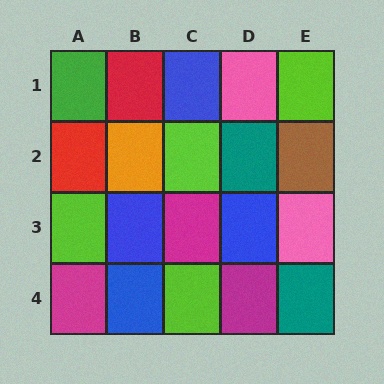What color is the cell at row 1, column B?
Red.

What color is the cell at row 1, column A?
Green.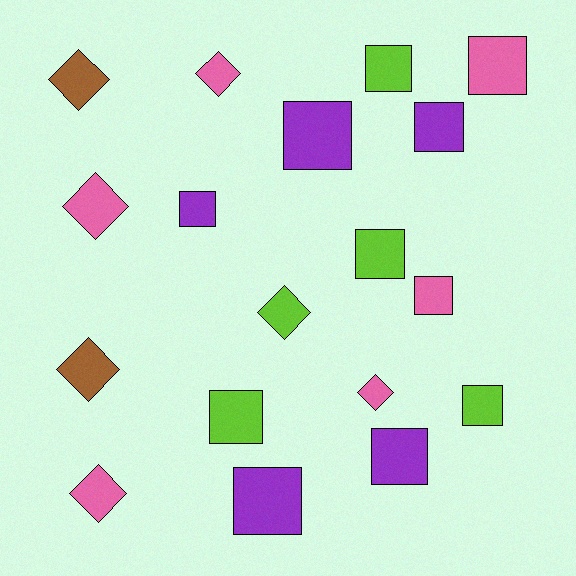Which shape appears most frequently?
Square, with 11 objects.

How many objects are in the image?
There are 18 objects.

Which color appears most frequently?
Pink, with 6 objects.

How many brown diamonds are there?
There are 2 brown diamonds.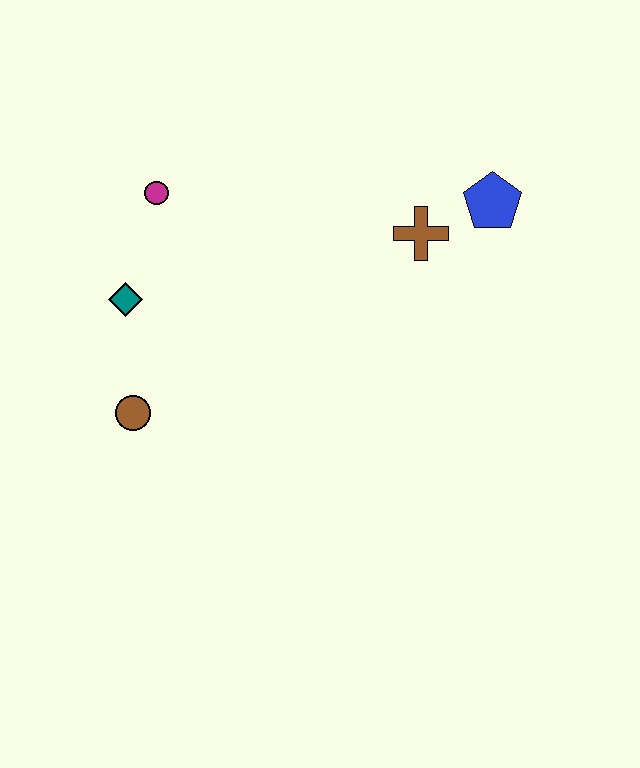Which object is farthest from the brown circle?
The blue pentagon is farthest from the brown circle.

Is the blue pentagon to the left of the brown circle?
No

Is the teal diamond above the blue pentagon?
No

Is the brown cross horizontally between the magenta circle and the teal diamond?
No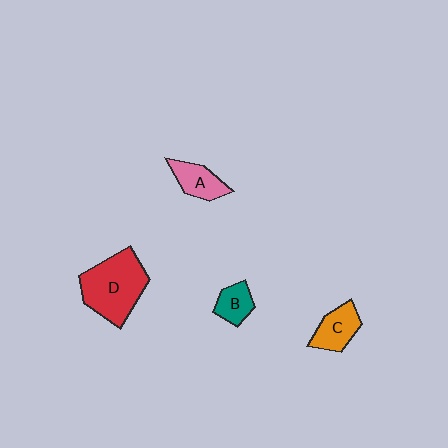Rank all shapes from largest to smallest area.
From largest to smallest: D (red), C (orange), A (pink), B (teal).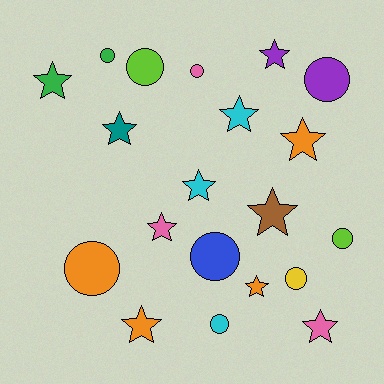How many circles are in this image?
There are 9 circles.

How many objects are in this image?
There are 20 objects.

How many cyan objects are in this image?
There are 3 cyan objects.